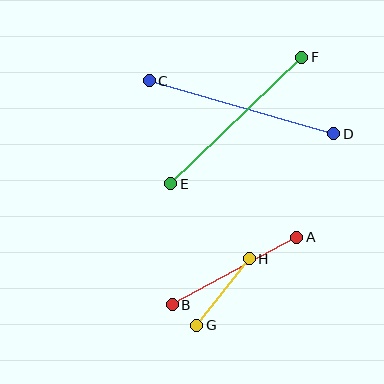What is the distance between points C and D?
The distance is approximately 192 pixels.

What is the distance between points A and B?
The distance is approximately 141 pixels.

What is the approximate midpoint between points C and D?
The midpoint is at approximately (241, 107) pixels.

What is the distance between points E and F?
The distance is approximately 182 pixels.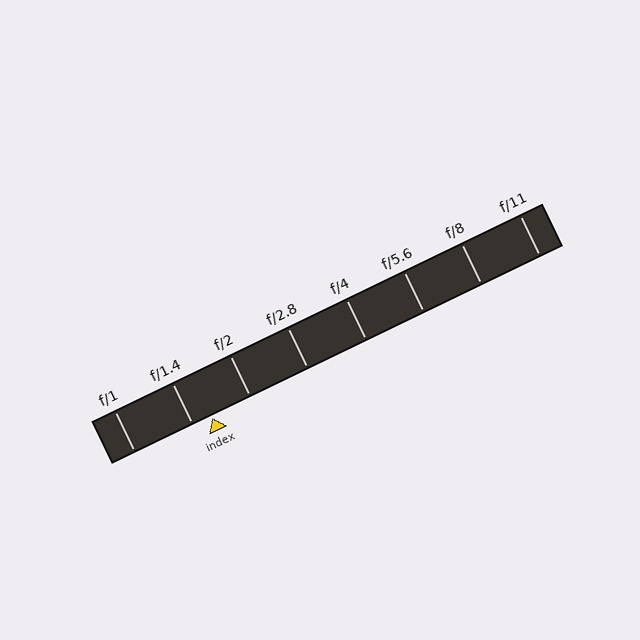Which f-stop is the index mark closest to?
The index mark is closest to f/1.4.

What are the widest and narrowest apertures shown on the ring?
The widest aperture shown is f/1 and the narrowest is f/11.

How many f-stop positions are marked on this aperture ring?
There are 8 f-stop positions marked.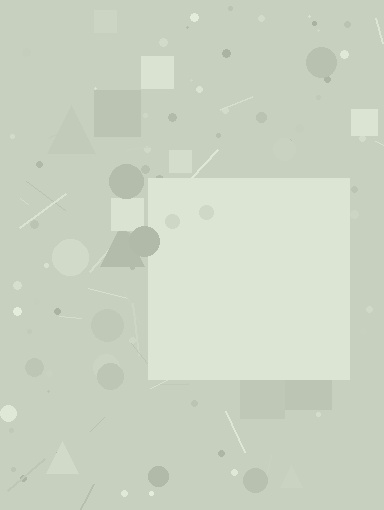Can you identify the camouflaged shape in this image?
The camouflaged shape is a square.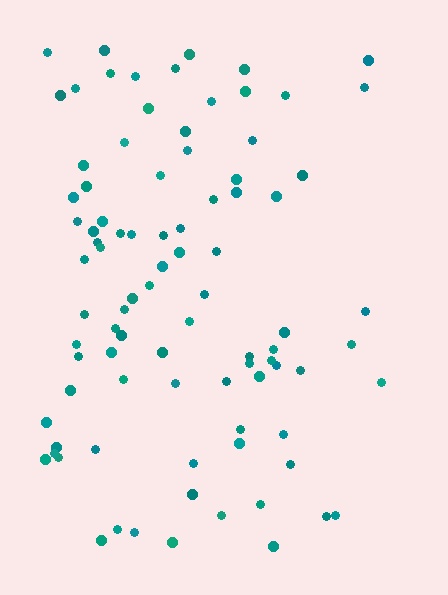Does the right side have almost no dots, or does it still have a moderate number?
Still a moderate number, just noticeably fewer than the left.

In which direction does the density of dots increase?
From right to left, with the left side densest.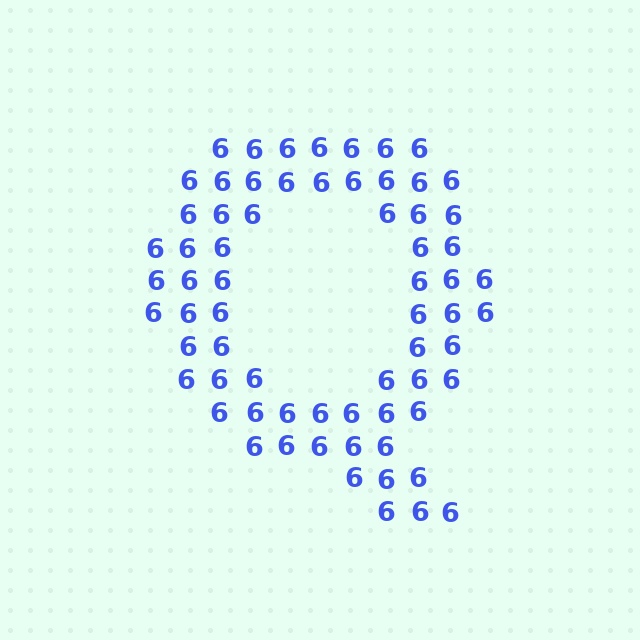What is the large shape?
The large shape is the letter Q.